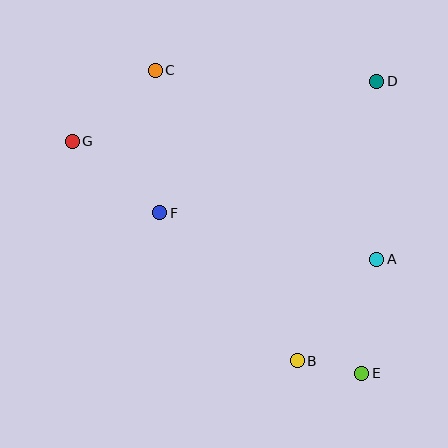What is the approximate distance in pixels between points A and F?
The distance between A and F is approximately 222 pixels.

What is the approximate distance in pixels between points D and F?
The distance between D and F is approximately 254 pixels.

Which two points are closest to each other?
Points B and E are closest to each other.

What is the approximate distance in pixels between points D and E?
The distance between D and E is approximately 293 pixels.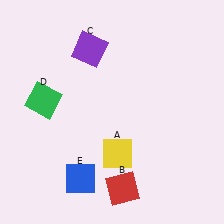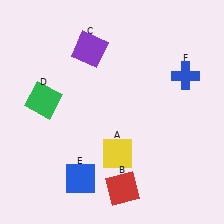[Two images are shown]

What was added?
A blue cross (F) was added in Image 2.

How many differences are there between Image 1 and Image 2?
There is 1 difference between the two images.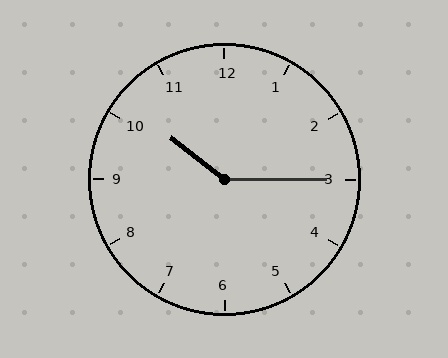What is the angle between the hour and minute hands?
Approximately 142 degrees.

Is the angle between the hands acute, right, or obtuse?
It is obtuse.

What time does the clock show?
10:15.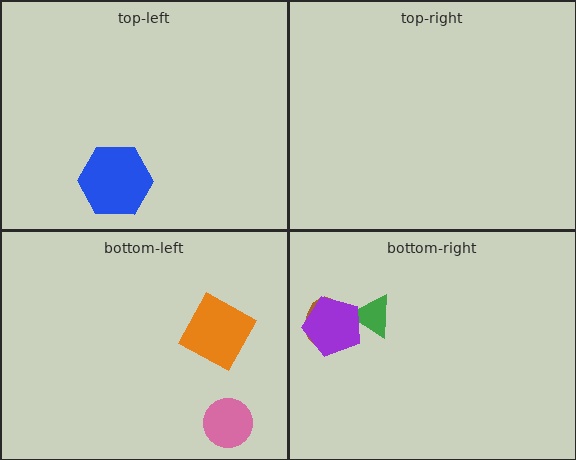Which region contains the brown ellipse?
The bottom-right region.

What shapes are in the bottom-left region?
The orange square, the pink circle.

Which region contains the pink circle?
The bottom-left region.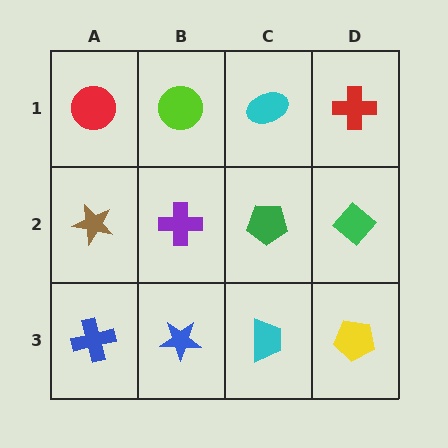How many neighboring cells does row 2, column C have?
4.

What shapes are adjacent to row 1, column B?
A purple cross (row 2, column B), a red circle (row 1, column A), a cyan ellipse (row 1, column C).